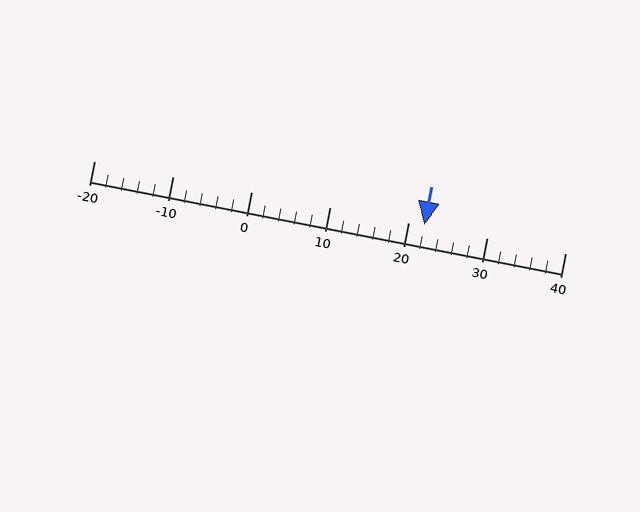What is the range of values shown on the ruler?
The ruler shows values from -20 to 40.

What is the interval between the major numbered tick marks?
The major tick marks are spaced 10 units apart.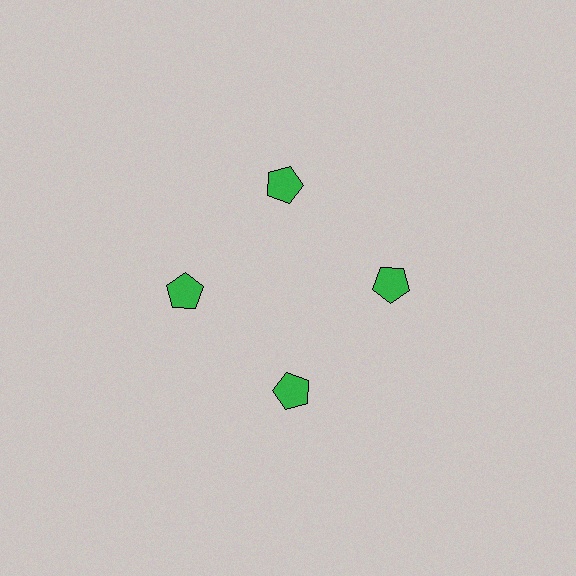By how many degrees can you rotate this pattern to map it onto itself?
The pattern maps onto itself every 90 degrees of rotation.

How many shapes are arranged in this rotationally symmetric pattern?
There are 4 shapes, arranged in 4 groups of 1.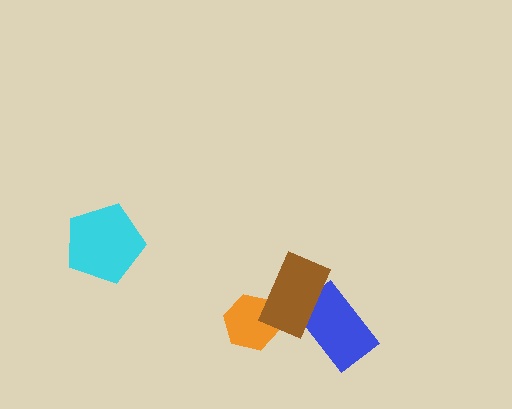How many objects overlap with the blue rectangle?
1 object overlaps with the blue rectangle.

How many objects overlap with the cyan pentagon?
0 objects overlap with the cyan pentagon.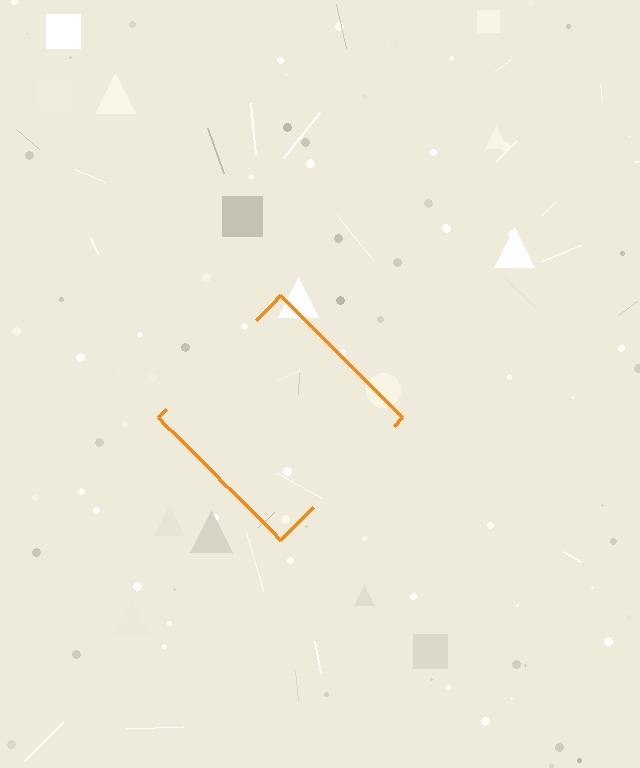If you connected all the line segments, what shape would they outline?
They would outline a diamond.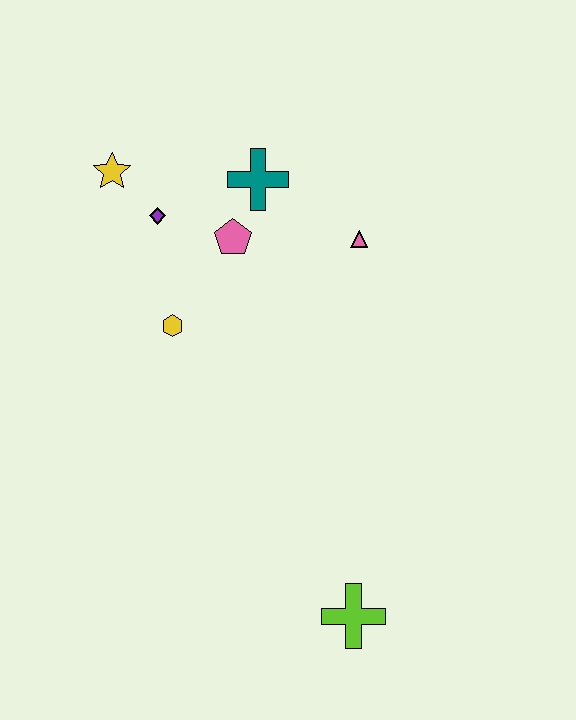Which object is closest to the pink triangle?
The teal cross is closest to the pink triangle.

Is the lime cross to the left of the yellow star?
No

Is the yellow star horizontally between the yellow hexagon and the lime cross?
No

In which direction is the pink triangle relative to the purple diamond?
The pink triangle is to the right of the purple diamond.